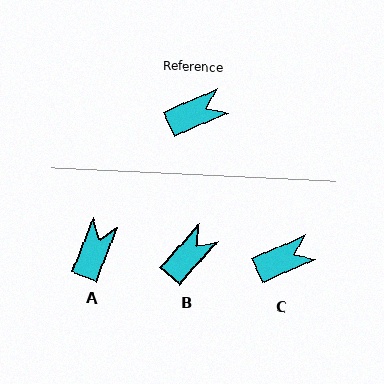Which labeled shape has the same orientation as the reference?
C.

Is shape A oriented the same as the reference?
No, it is off by about 45 degrees.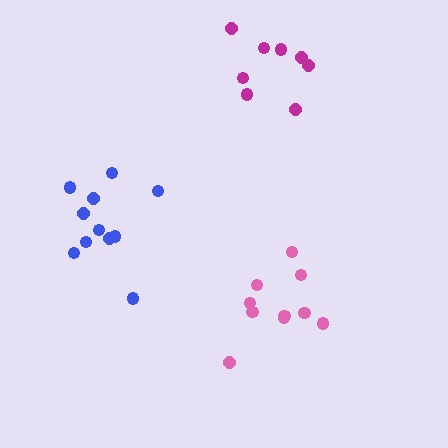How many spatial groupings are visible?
There are 3 spatial groupings.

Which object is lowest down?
The pink cluster is bottommost.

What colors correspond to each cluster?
The clusters are colored: pink, blue, magenta.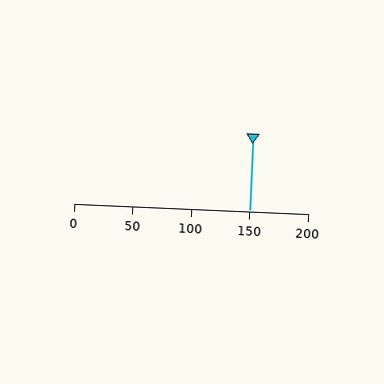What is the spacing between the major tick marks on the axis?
The major ticks are spaced 50 apart.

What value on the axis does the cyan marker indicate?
The marker indicates approximately 150.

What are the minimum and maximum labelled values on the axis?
The axis runs from 0 to 200.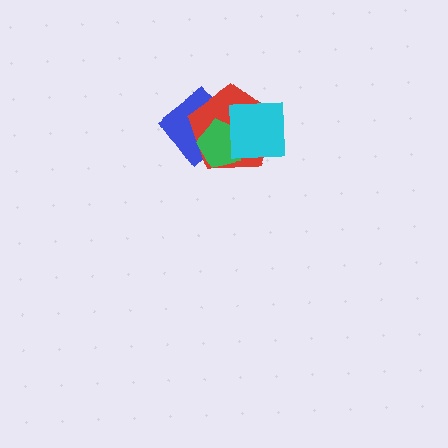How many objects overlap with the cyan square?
3 objects overlap with the cyan square.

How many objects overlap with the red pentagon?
3 objects overlap with the red pentagon.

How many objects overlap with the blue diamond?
3 objects overlap with the blue diamond.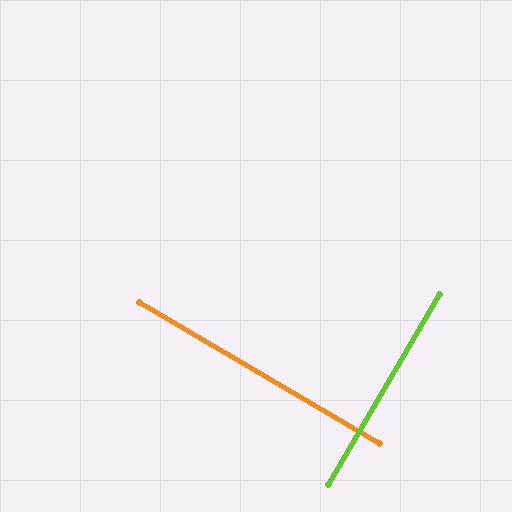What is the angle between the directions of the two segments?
Approximately 90 degrees.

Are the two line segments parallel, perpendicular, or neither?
Perpendicular — they meet at approximately 90°.